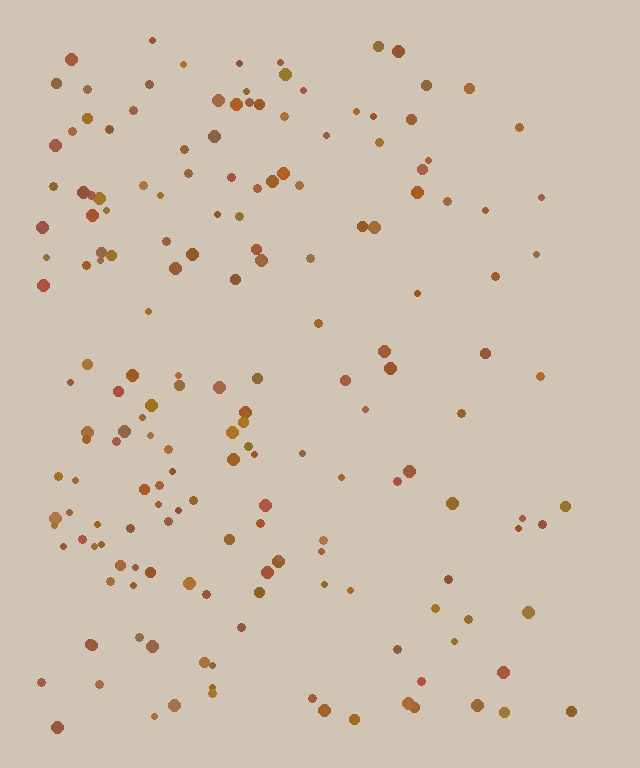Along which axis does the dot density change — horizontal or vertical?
Horizontal.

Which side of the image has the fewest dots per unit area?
The right.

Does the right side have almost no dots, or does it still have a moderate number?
Still a moderate number, just noticeably fewer than the left.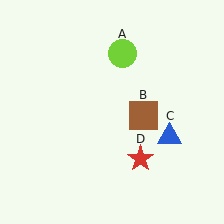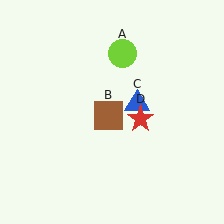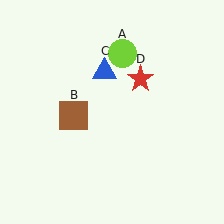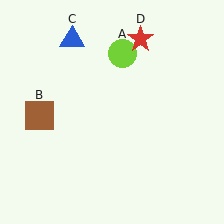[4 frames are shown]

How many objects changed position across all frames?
3 objects changed position: brown square (object B), blue triangle (object C), red star (object D).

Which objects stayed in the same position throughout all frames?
Lime circle (object A) remained stationary.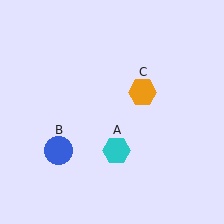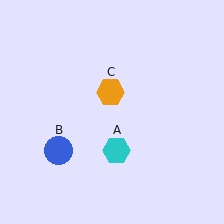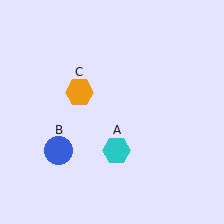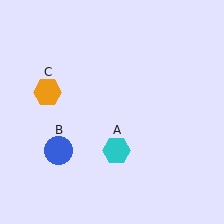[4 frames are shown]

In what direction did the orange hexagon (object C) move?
The orange hexagon (object C) moved left.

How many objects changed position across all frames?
1 object changed position: orange hexagon (object C).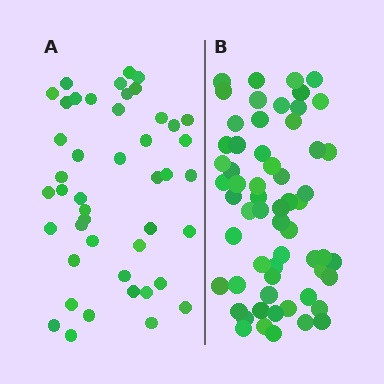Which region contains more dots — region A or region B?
Region B (the right region) has more dots.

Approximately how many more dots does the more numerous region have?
Region B has approximately 15 more dots than region A.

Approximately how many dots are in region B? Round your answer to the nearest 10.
About 60 dots.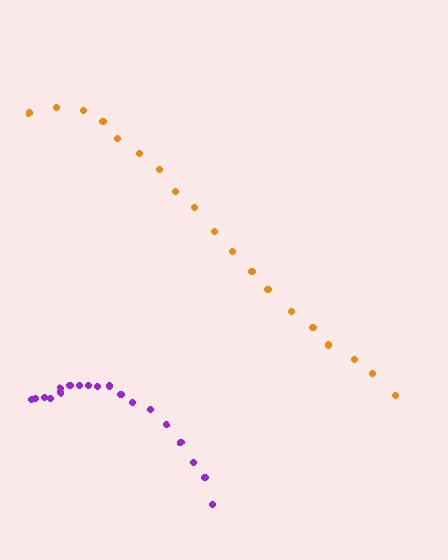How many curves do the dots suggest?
There are 2 distinct paths.